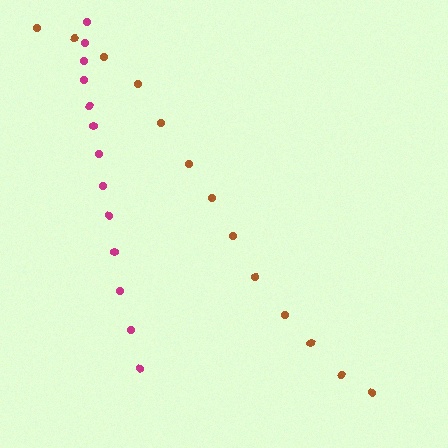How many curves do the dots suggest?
There are 2 distinct paths.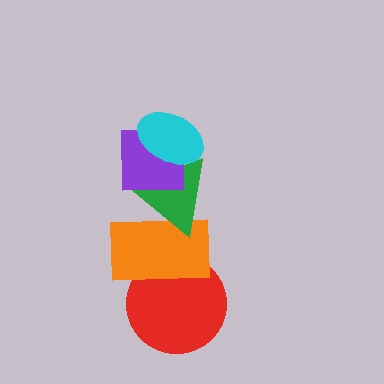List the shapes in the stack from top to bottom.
From top to bottom: the cyan ellipse, the purple square, the green triangle, the orange rectangle, the red circle.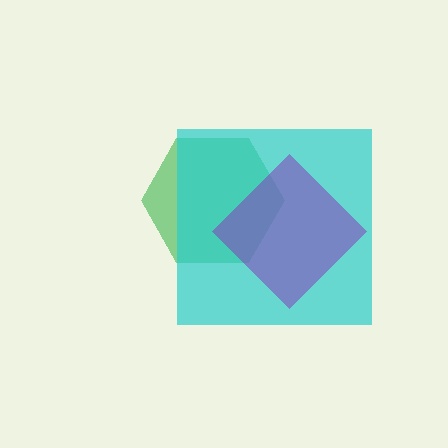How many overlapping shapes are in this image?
There are 3 overlapping shapes in the image.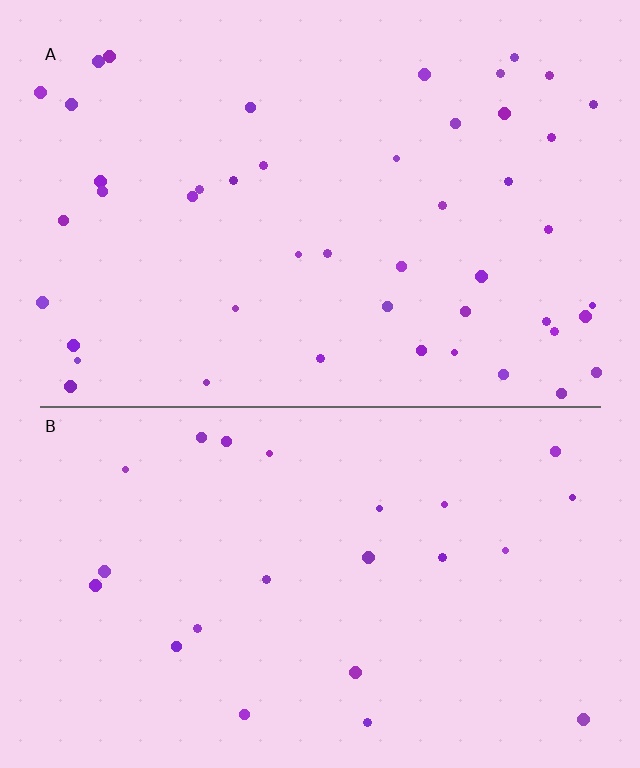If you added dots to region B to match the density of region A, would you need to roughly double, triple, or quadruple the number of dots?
Approximately double.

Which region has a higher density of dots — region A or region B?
A (the top).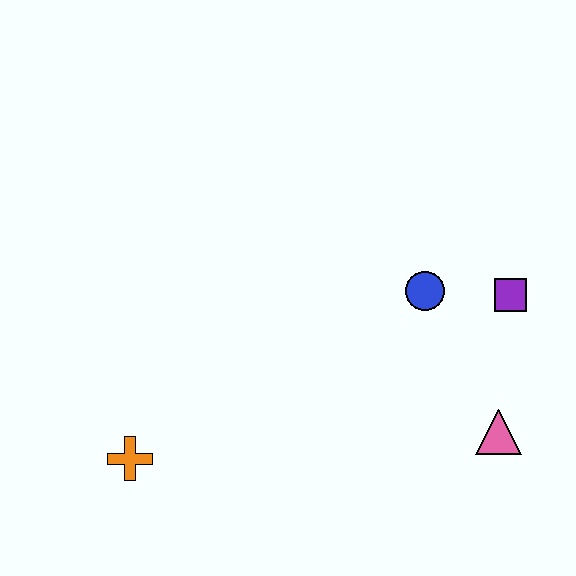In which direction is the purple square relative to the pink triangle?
The purple square is above the pink triangle.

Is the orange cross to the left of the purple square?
Yes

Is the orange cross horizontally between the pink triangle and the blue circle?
No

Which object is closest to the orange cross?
The blue circle is closest to the orange cross.